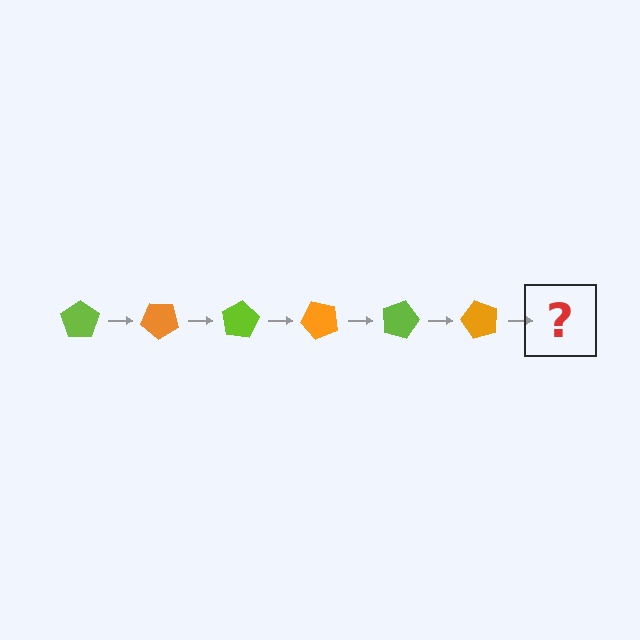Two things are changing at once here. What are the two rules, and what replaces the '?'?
The two rules are that it rotates 40 degrees each step and the color cycles through lime and orange. The '?' should be a lime pentagon, rotated 240 degrees from the start.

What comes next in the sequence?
The next element should be a lime pentagon, rotated 240 degrees from the start.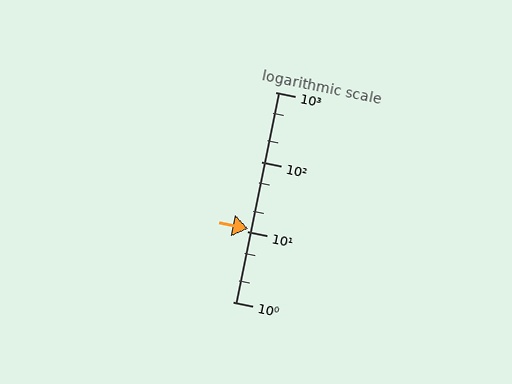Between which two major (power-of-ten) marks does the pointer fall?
The pointer is between 10 and 100.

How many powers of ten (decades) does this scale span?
The scale spans 3 decades, from 1 to 1000.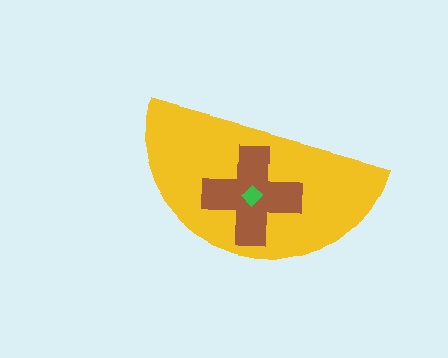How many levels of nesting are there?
3.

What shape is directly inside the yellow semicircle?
The brown cross.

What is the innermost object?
The green diamond.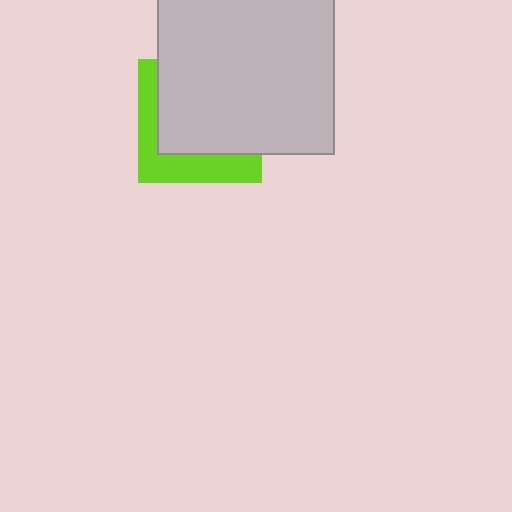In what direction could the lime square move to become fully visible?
The lime square could move toward the lower-left. That would shift it out from behind the light gray square entirely.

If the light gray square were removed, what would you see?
You would see the complete lime square.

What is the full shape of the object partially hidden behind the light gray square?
The partially hidden object is a lime square.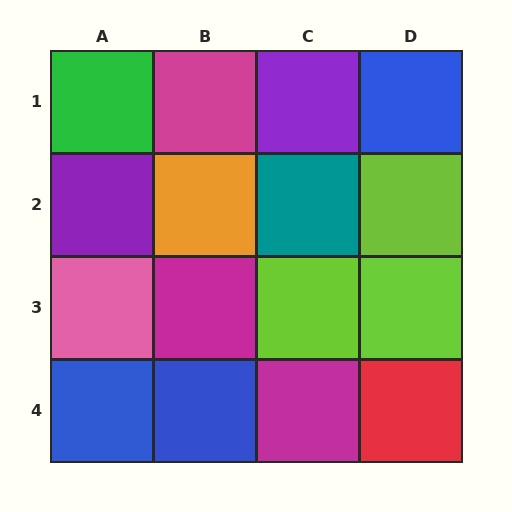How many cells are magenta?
3 cells are magenta.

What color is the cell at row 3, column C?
Lime.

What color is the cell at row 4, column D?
Red.